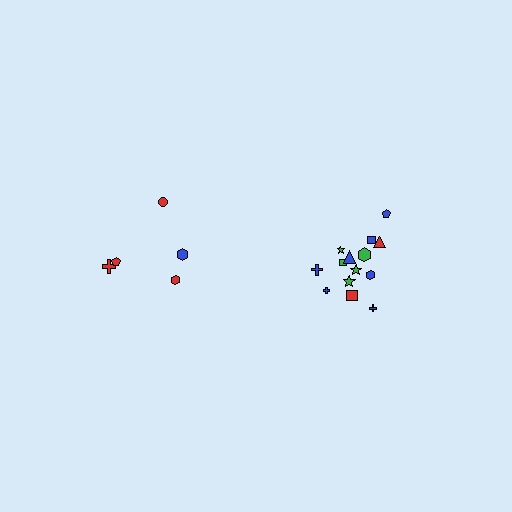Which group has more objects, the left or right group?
The right group.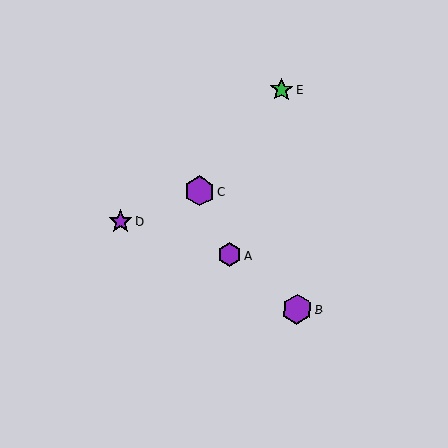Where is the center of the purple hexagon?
The center of the purple hexagon is at (229, 255).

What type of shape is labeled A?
Shape A is a purple hexagon.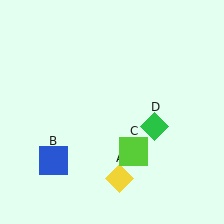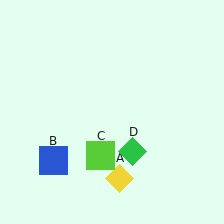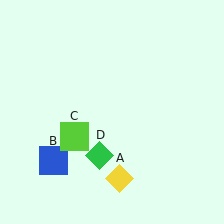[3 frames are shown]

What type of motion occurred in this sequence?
The lime square (object C), green diamond (object D) rotated clockwise around the center of the scene.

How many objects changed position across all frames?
2 objects changed position: lime square (object C), green diamond (object D).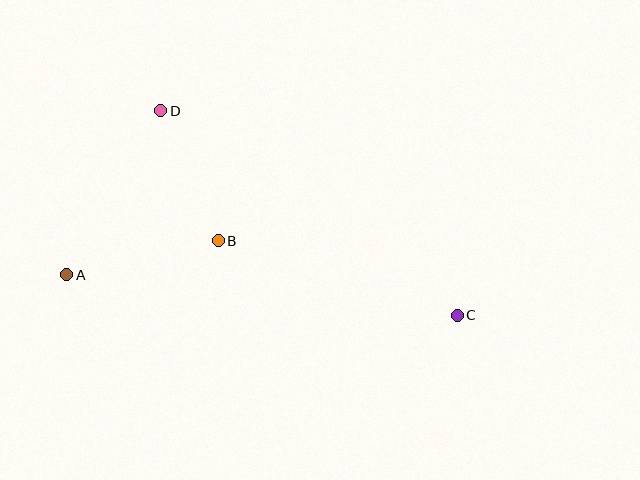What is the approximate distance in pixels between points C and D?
The distance between C and D is approximately 360 pixels.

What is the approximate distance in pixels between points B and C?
The distance between B and C is approximately 251 pixels.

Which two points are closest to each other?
Points B and D are closest to each other.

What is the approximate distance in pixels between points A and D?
The distance between A and D is approximately 189 pixels.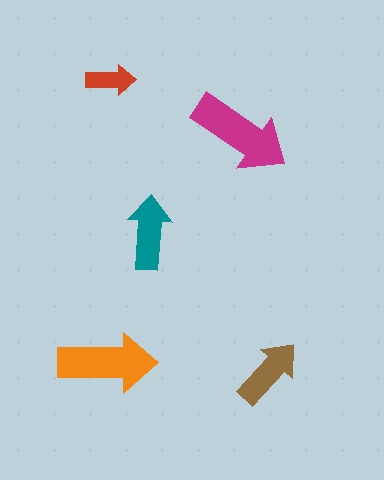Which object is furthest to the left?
The orange arrow is leftmost.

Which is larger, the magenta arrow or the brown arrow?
The magenta one.